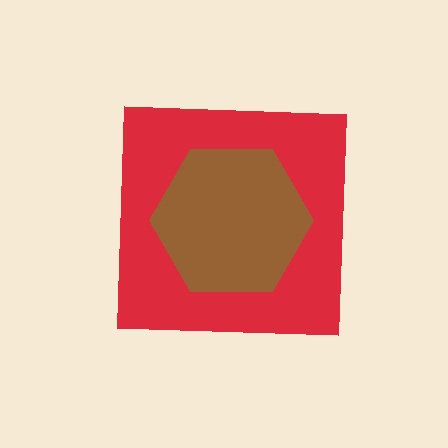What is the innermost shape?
The brown hexagon.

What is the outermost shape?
The red square.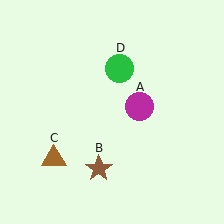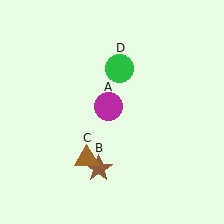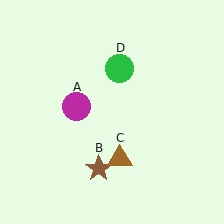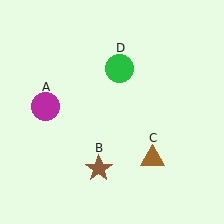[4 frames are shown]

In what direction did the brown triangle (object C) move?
The brown triangle (object C) moved right.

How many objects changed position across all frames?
2 objects changed position: magenta circle (object A), brown triangle (object C).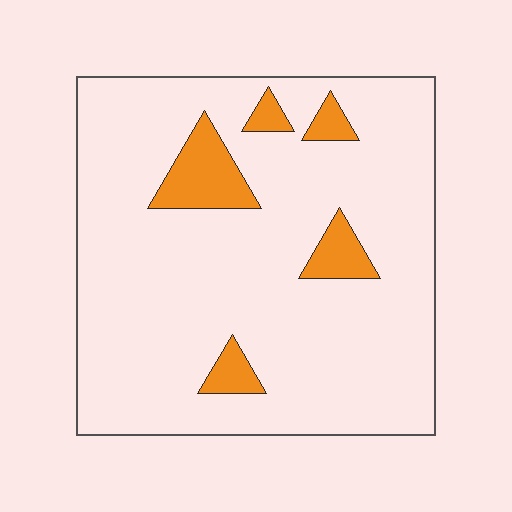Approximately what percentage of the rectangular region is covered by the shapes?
Approximately 10%.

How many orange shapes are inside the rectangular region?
5.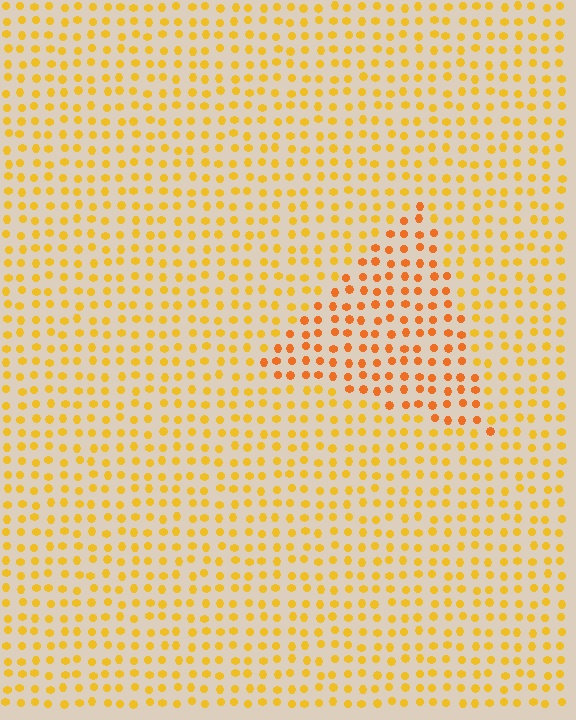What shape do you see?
I see a triangle.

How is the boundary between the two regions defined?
The boundary is defined purely by a slight shift in hue (about 23 degrees). Spacing, size, and orientation are identical on both sides.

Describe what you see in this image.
The image is filled with small yellow elements in a uniform arrangement. A triangle-shaped region is visible where the elements are tinted to a slightly different hue, forming a subtle color boundary.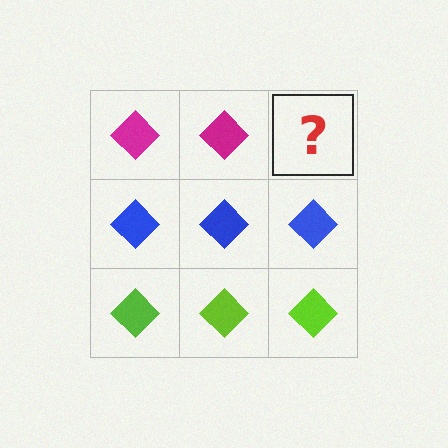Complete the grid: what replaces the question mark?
The question mark should be replaced with a magenta diamond.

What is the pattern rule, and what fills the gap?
The rule is that each row has a consistent color. The gap should be filled with a magenta diamond.